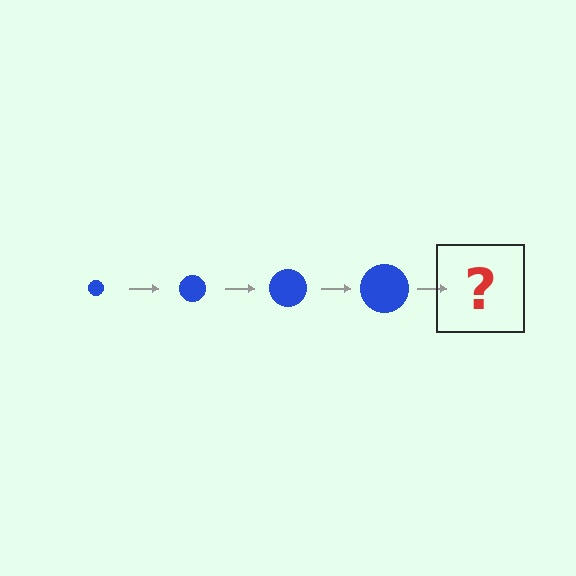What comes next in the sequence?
The next element should be a blue circle, larger than the previous one.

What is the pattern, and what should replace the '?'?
The pattern is that the circle gets progressively larger each step. The '?' should be a blue circle, larger than the previous one.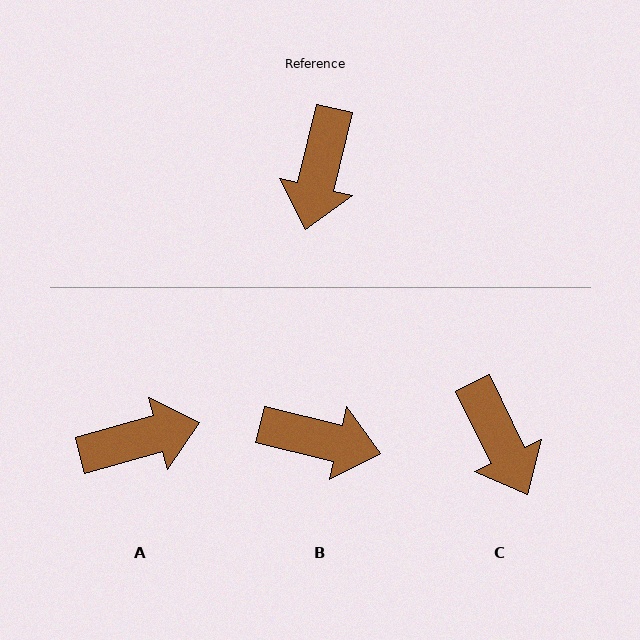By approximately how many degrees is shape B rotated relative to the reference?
Approximately 90 degrees counter-clockwise.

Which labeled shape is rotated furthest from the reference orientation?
A, about 118 degrees away.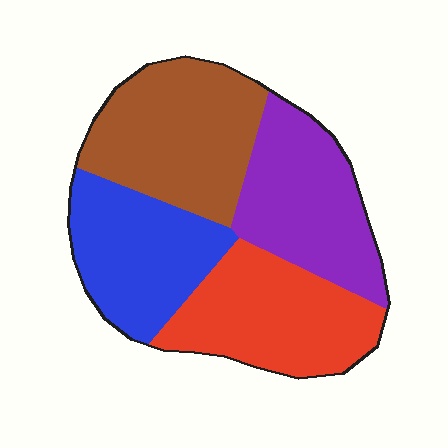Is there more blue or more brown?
Brown.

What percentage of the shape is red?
Red covers 25% of the shape.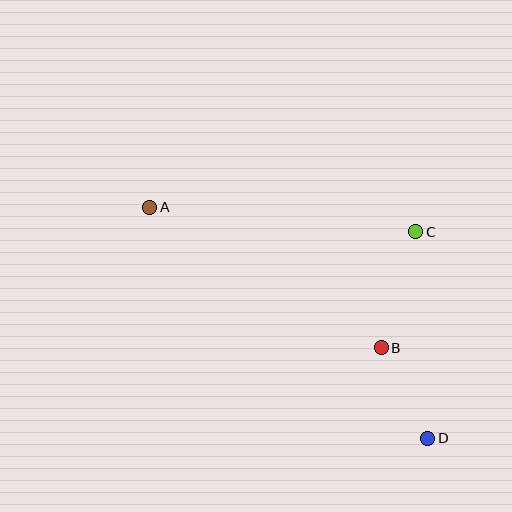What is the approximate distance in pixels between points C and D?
The distance between C and D is approximately 207 pixels.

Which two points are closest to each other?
Points B and D are closest to each other.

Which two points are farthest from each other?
Points A and D are farthest from each other.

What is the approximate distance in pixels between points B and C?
The distance between B and C is approximately 121 pixels.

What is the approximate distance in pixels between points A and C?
The distance between A and C is approximately 267 pixels.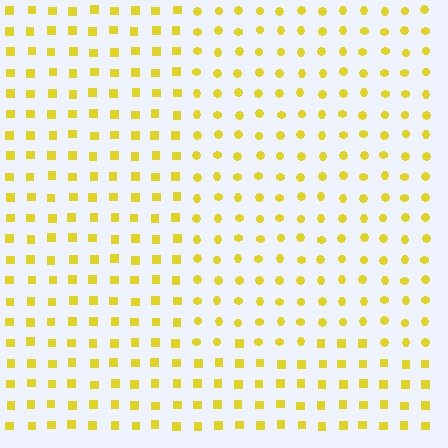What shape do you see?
I see a rectangle.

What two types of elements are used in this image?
The image uses circles inside the rectangle region and squares outside it.